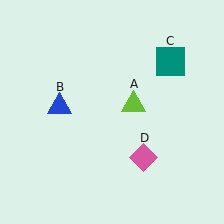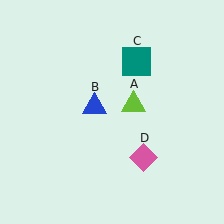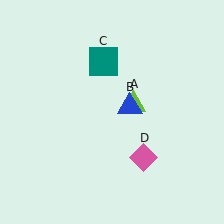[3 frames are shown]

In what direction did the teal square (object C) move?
The teal square (object C) moved left.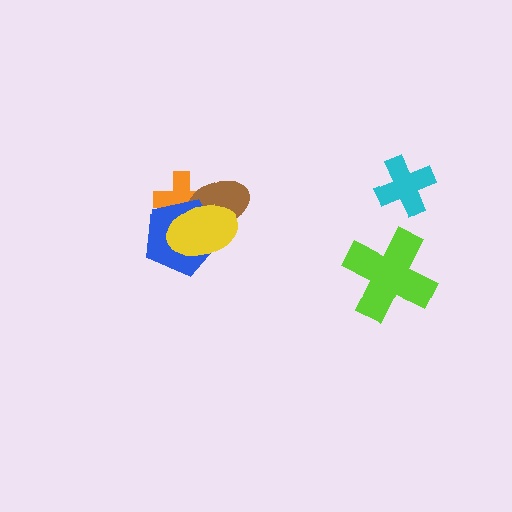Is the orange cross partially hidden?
Yes, it is partially covered by another shape.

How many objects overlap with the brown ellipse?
3 objects overlap with the brown ellipse.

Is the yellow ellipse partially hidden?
No, no other shape covers it.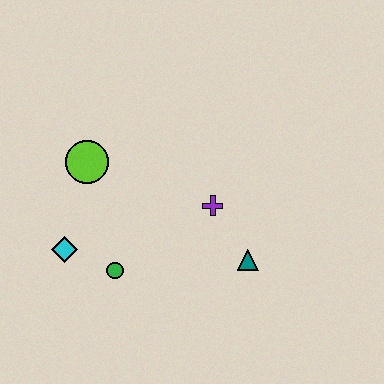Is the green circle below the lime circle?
Yes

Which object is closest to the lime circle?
The cyan diamond is closest to the lime circle.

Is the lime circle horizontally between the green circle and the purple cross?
No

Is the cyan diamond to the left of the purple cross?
Yes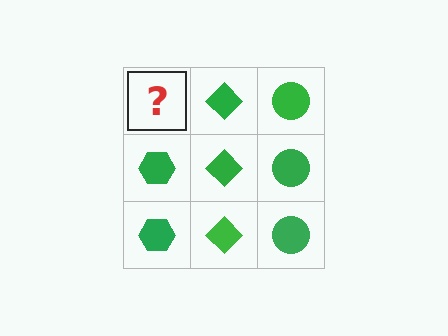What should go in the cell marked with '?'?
The missing cell should contain a green hexagon.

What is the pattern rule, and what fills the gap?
The rule is that each column has a consistent shape. The gap should be filled with a green hexagon.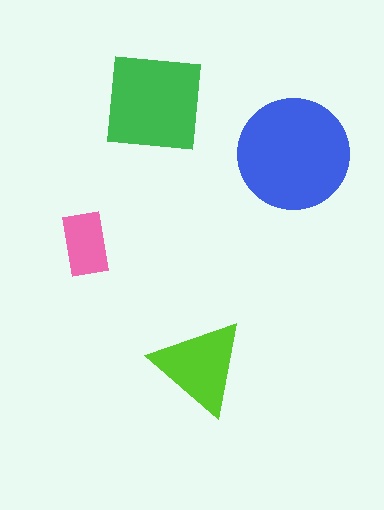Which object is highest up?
The green square is topmost.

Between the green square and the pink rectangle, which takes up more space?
The green square.